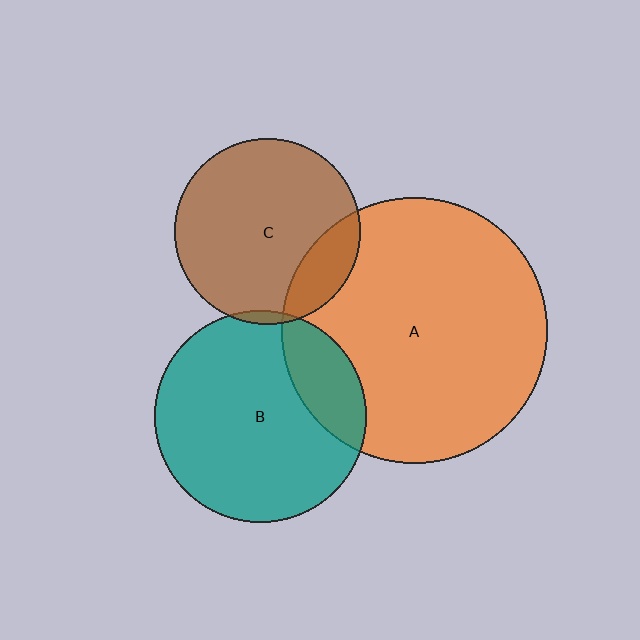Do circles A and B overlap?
Yes.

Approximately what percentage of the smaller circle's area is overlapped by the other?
Approximately 20%.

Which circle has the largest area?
Circle A (orange).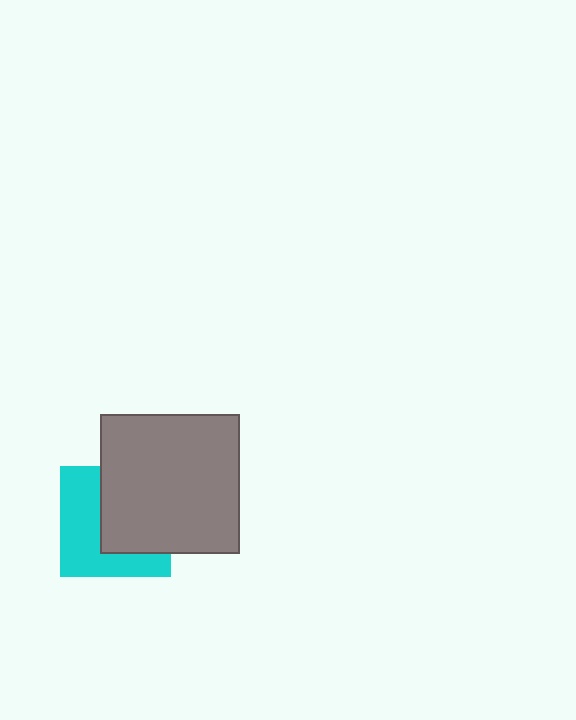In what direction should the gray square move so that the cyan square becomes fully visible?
The gray square should move right. That is the shortest direction to clear the overlap and leave the cyan square fully visible.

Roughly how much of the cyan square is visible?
About half of it is visible (roughly 49%).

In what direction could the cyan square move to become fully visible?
The cyan square could move left. That would shift it out from behind the gray square entirely.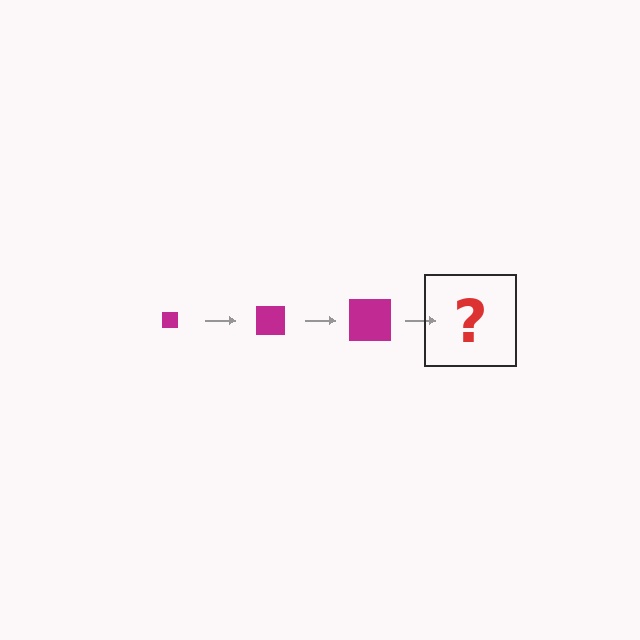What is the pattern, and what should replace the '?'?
The pattern is that the square gets progressively larger each step. The '?' should be a magenta square, larger than the previous one.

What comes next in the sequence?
The next element should be a magenta square, larger than the previous one.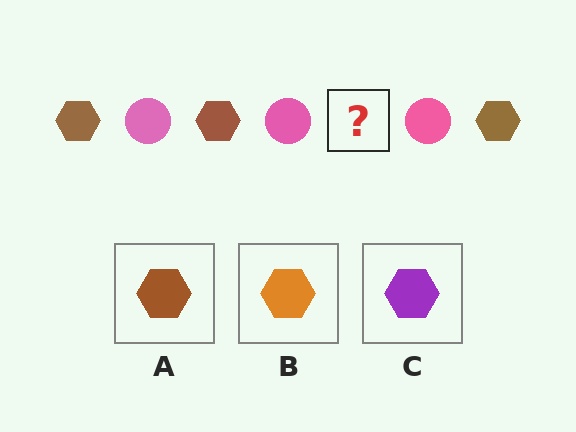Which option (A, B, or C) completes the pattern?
A.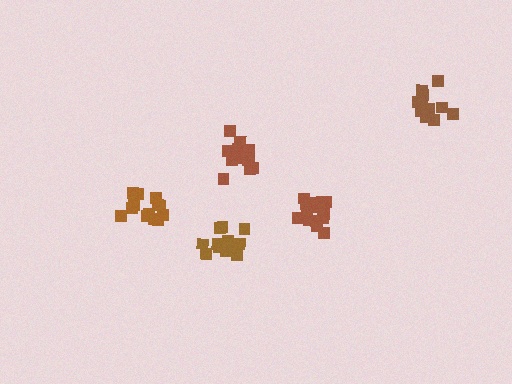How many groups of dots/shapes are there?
There are 5 groups.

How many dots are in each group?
Group 1: 14 dots, Group 2: 15 dots, Group 3: 14 dots, Group 4: 12 dots, Group 5: 14 dots (69 total).